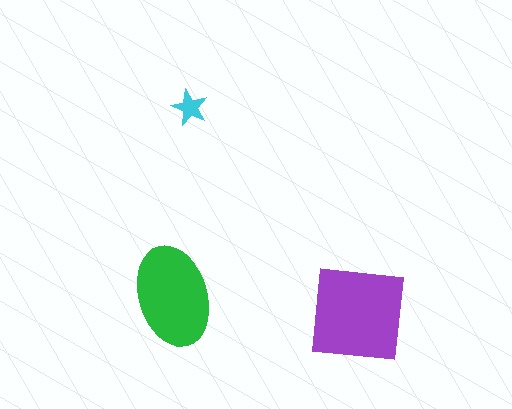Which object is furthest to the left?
The green ellipse is leftmost.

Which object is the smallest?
The cyan star.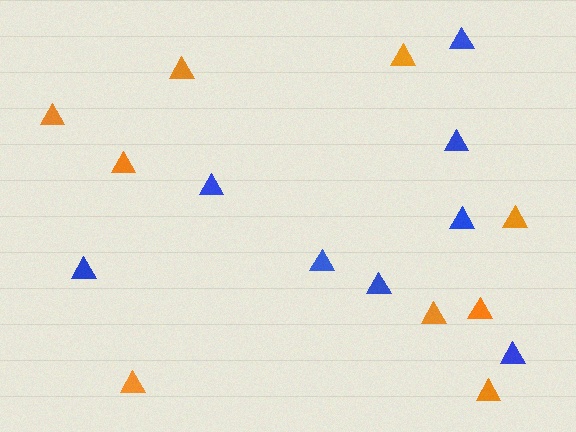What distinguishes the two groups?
There are 2 groups: one group of blue triangles (8) and one group of orange triangles (9).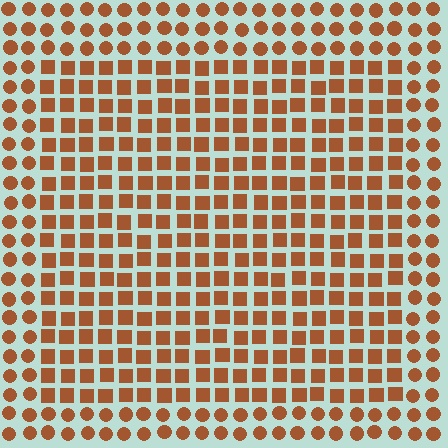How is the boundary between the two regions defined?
The boundary is defined by a change in element shape: squares inside vs. circles outside. All elements share the same color and spacing.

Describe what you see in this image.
The image is filled with small brown elements arranged in a uniform grid. A rectangle-shaped region contains squares, while the surrounding area contains circles. The boundary is defined purely by the change in element shape.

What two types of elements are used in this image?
The image uses squares inside the rectangle region and circles outside it.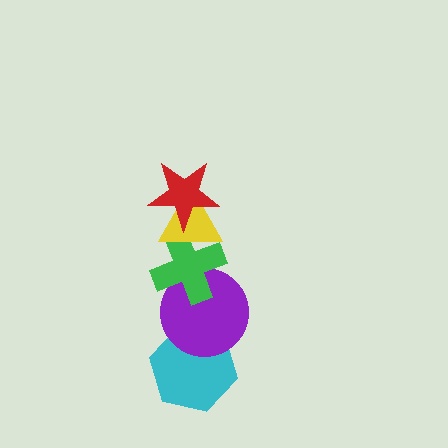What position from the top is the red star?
The red star is 1st from the top.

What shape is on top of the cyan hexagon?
The purple circle is on top of the cyan hexagon.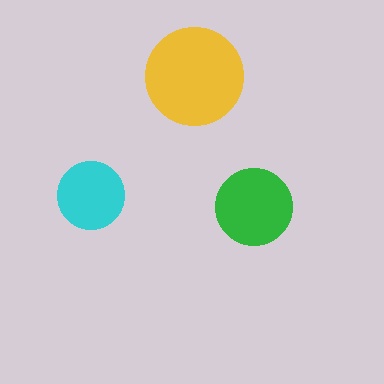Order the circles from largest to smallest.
the yellow one, the green one, the cyan one.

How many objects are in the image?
There are 3 objects in the image.